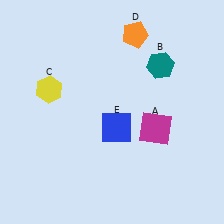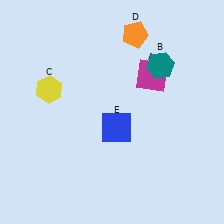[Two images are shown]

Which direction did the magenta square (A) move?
The magenta square (A) moved up.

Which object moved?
The magenta square (A) moved up.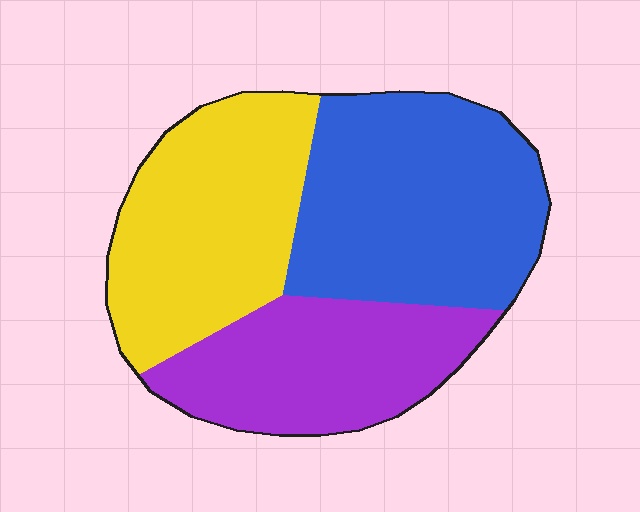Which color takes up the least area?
Purple, at roughly 30%.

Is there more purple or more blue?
Blue.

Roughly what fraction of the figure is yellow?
Yellow covers 33% of the figure.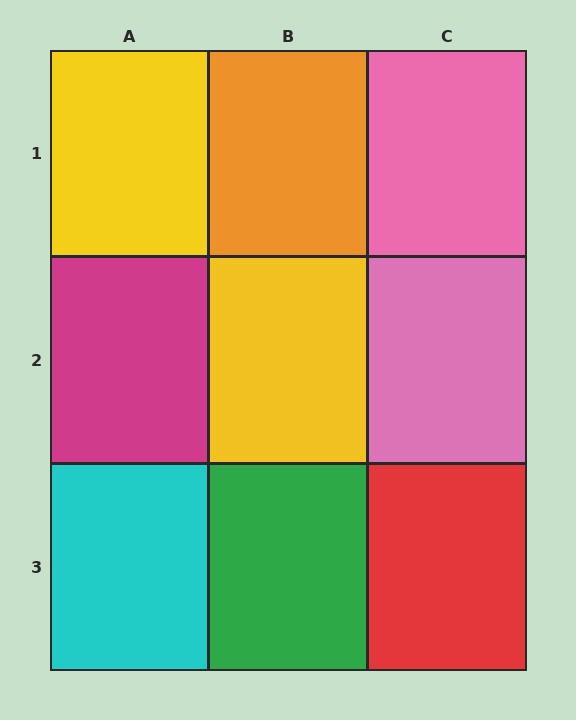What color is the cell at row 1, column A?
Yellow.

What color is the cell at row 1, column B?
Orange.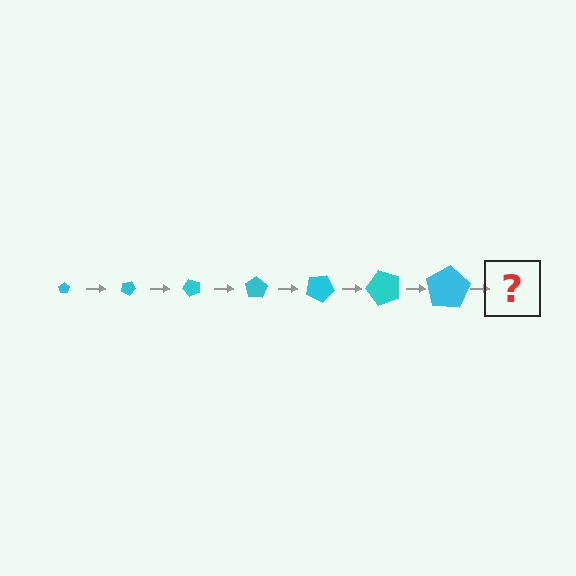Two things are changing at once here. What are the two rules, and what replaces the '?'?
The two rules are that the pentagon grows larger each step and it rotates 25 degrees each step. The '?' should be a pentagon, larger than the previous one and rotated 175 degrees from the start.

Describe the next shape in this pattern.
It should be a pentagon, larger than the previous one and rotated 175 degrees from the start.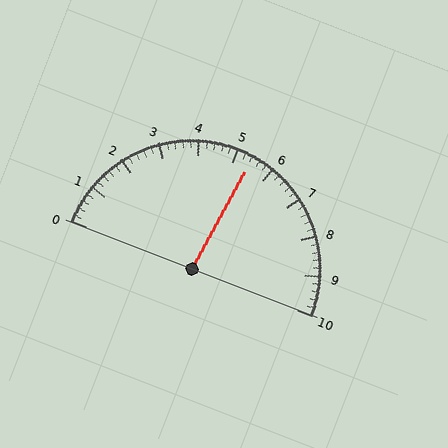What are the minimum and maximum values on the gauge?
The gauge ranges from 0 to 10.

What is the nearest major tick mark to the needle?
The nearest major tick mark is 5.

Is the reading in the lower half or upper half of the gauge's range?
The reading is in the upper half of the range (0 to 10).